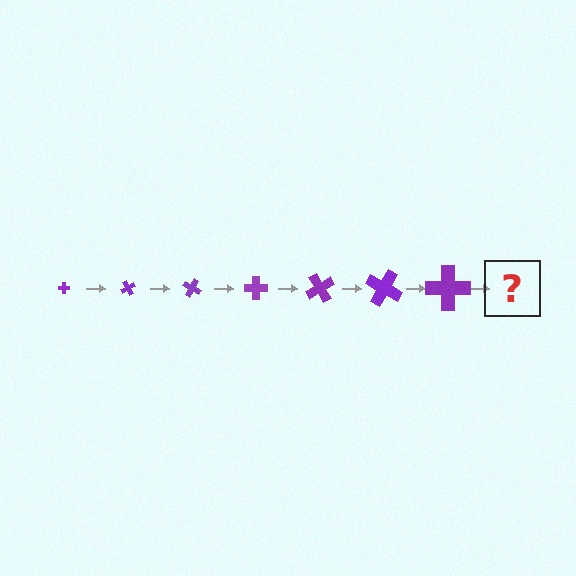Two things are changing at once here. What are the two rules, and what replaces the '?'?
The two rules are that the cross grows larger each step and it rotates 60 degrees each step. The '?' should be a cross, larger than the previous one and rotated 420 degrees from the start.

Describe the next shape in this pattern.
It should be a cross, larger than the previous one and rotated 420 degrees from the start.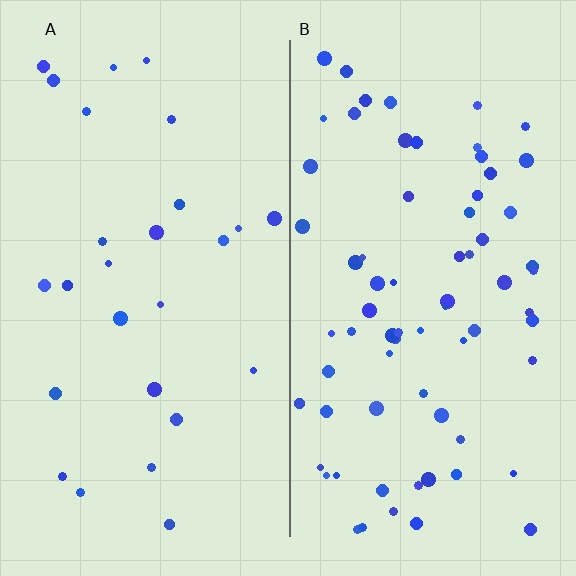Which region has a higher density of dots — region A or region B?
B (the right).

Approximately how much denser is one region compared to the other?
Approximately 2.6× — region B over region A.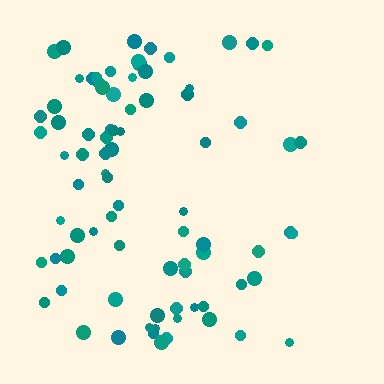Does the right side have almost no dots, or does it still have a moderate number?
Still a moderate number, just noticeably fewer than the left.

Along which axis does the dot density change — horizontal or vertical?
Horizontal.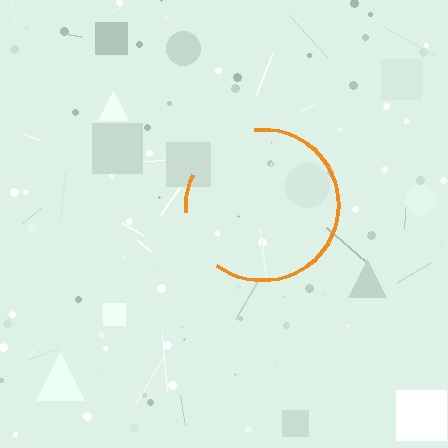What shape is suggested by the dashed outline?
The dashed outline suggests a circle.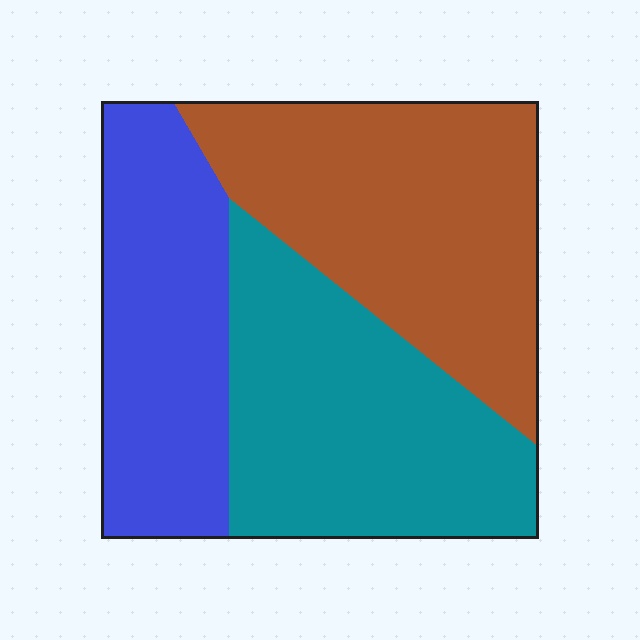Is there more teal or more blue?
Teal.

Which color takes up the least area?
Blue, at roughly 30%.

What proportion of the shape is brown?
Brown takes up between a quarter and a half of the shape.